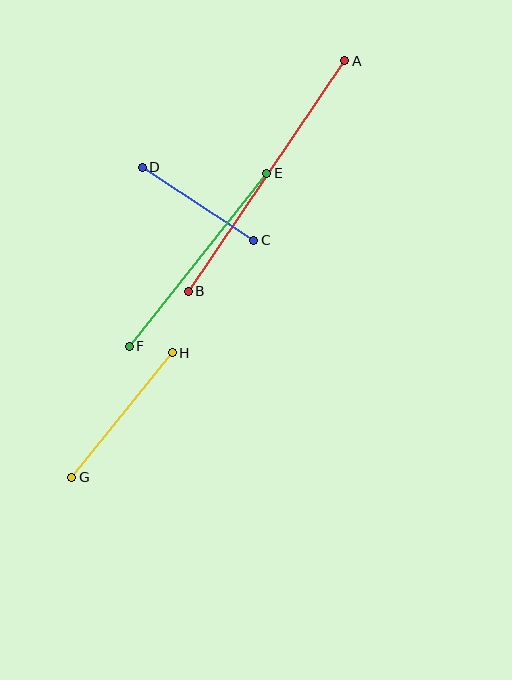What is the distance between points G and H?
The distance is approximately 160 pixels.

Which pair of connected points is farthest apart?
Points A and B are farthest apart.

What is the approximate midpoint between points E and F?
The midpoint is at approximately (198, 260) pixels.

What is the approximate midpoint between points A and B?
The midpoint is at approximately (267, 176) pixels.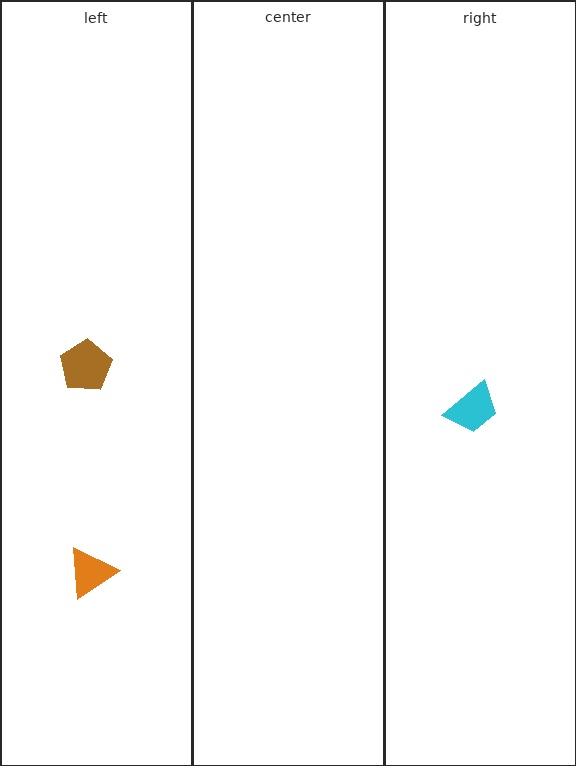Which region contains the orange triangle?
The left region.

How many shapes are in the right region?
1.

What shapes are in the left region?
The orange triangle, the brown pentagon.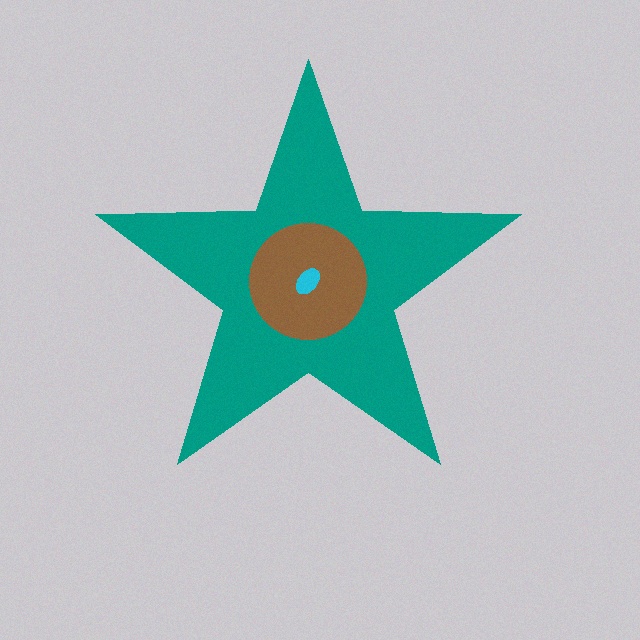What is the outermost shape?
The teal star.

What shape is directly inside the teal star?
The brown circle.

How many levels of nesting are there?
3.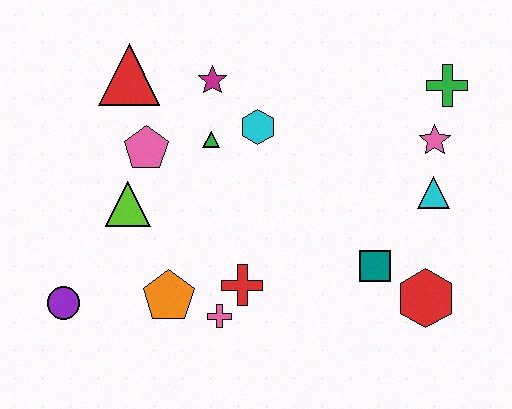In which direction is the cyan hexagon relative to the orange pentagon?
The cyan hexagon is above the orange pentagon.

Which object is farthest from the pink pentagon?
The red hexagon is farthest from the pink pentagon.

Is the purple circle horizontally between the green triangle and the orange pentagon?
No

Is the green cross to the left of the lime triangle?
No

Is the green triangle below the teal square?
No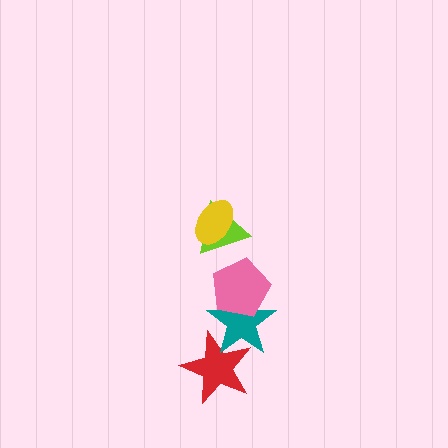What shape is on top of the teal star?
The pink pentagon is on top of the teal star.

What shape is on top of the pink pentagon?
The lime triangle is on top of the pink pentagon.